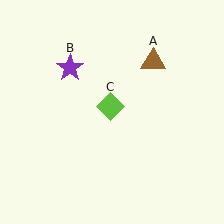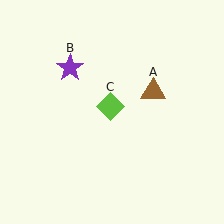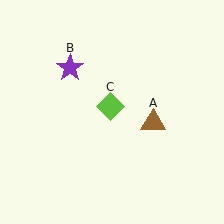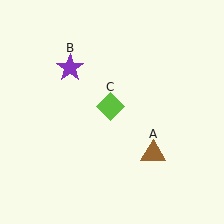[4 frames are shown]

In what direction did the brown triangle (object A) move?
The brown triangle (object A) moved down.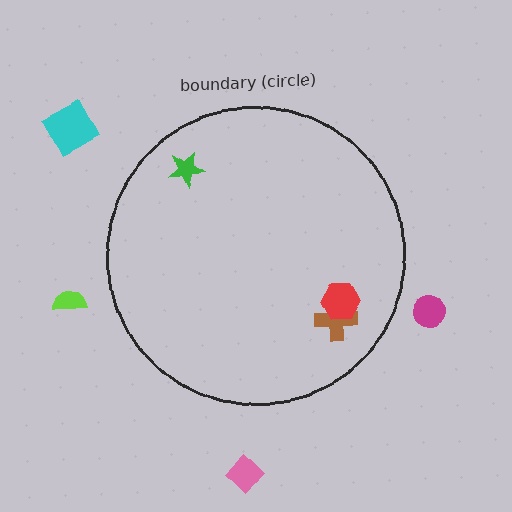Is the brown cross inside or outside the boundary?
Inside.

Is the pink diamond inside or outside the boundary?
Outside.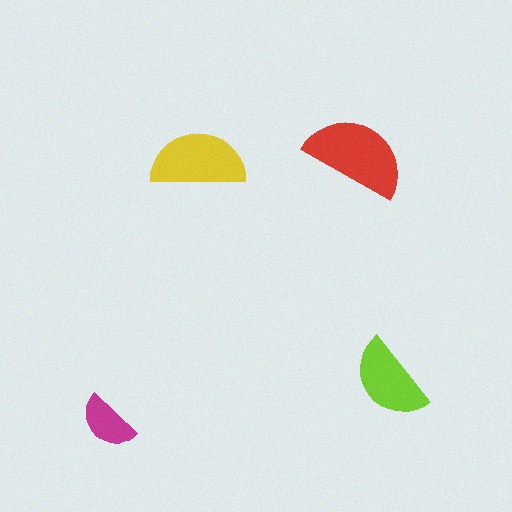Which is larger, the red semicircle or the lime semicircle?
The red one.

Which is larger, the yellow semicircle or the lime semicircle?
The yellow one.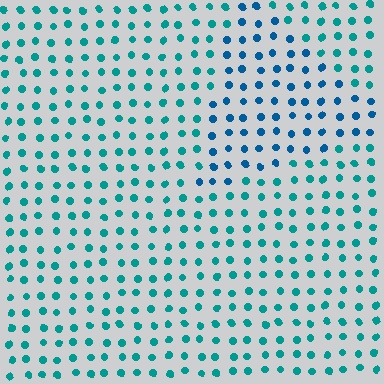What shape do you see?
I see a triangle.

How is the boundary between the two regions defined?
The boundary is defined purely by a slight shift in hue (about 28 degrees). Spacing, size, and orientation are identical on both sides.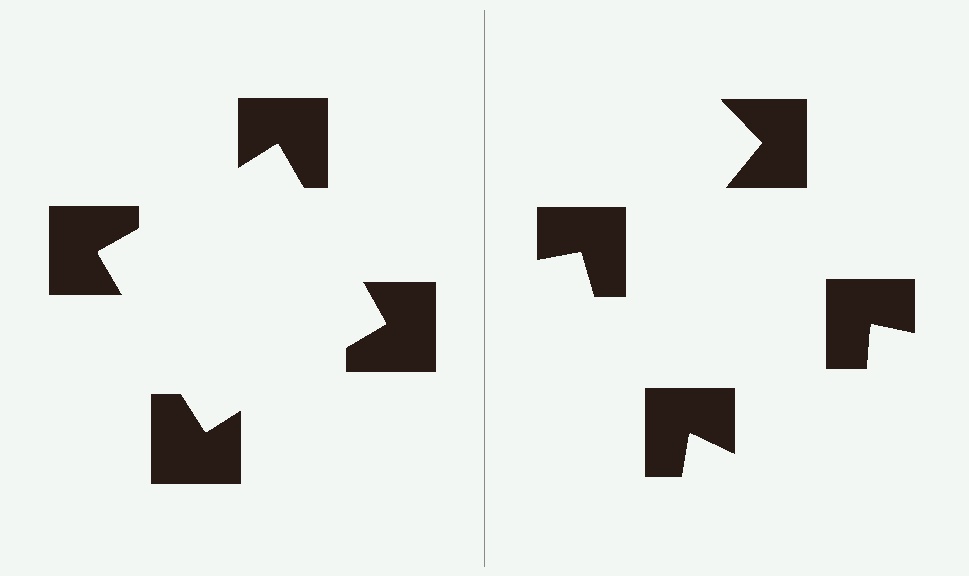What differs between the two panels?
The notched squares are positioned identically on both sides; only the wedge orientations differ. On the left they align to a square; on the right they are misaligned.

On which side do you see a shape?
An illusory square appears on the left side. On the right side the wedge cuts are rotated, so no coherent shape forms.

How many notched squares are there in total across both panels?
8 — 4 on each side.